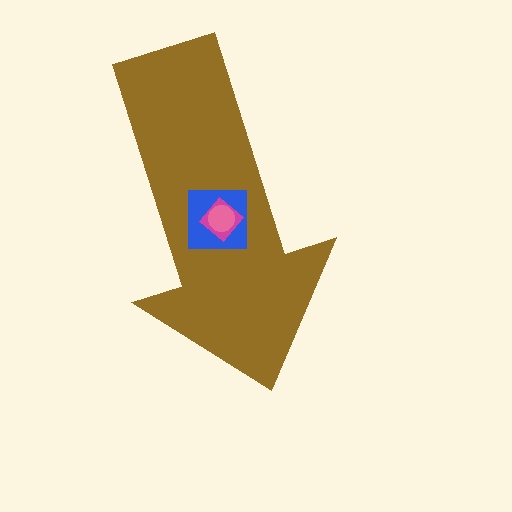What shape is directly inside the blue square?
The magenta diamond.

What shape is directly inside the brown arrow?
The blue square.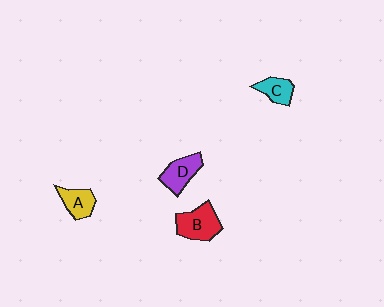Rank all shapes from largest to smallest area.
From largest to smallest: B (red), D (purple), A (yellow), C (cyan).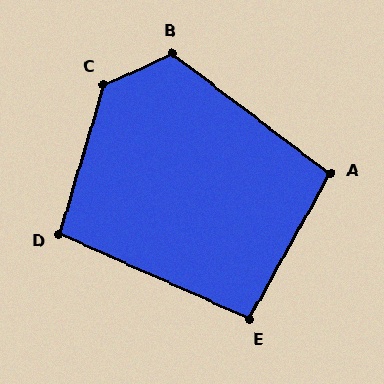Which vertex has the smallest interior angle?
E, at approximately 95 degrees.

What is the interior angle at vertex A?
Approximately 98 degrees (obtuse).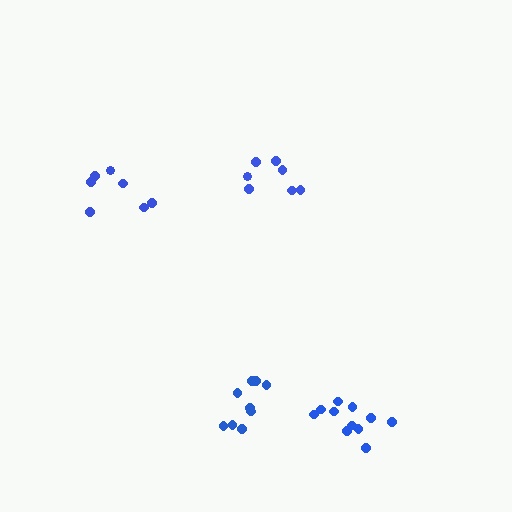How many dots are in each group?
Group 1: 9 dots, Group 2: 7 dots, Group 3: 8 dots, Group 4: 11 dots (35 total).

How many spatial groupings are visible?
There are 4 spatial groupings.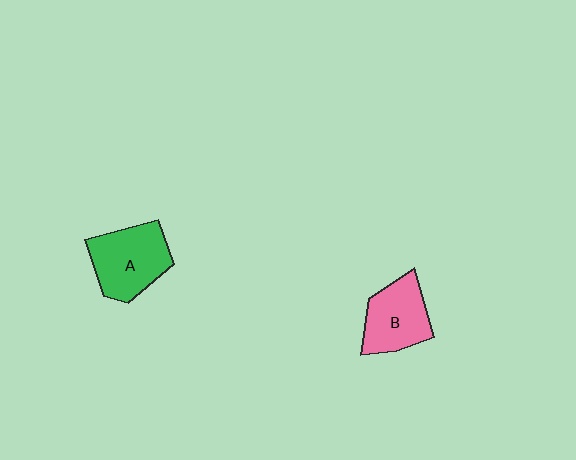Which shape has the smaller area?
Shape B (pink).